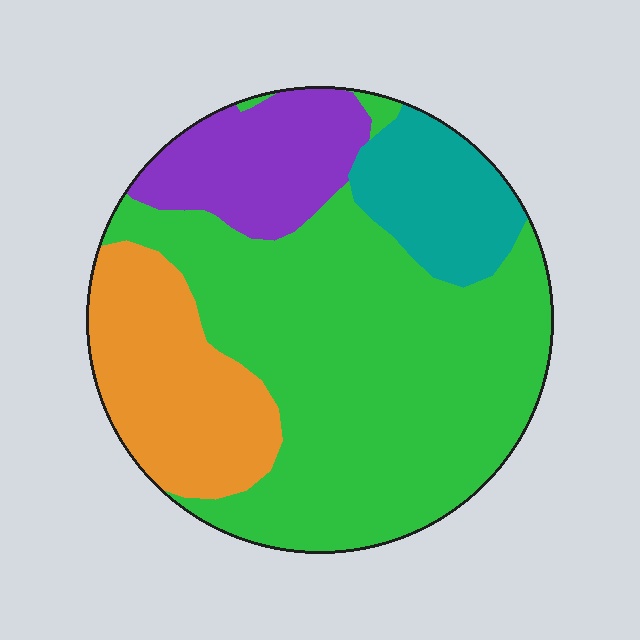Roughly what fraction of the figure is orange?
Orange takes up about one fifth (1/5) of the figure.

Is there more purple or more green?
Green.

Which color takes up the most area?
Green, at roughly 55%.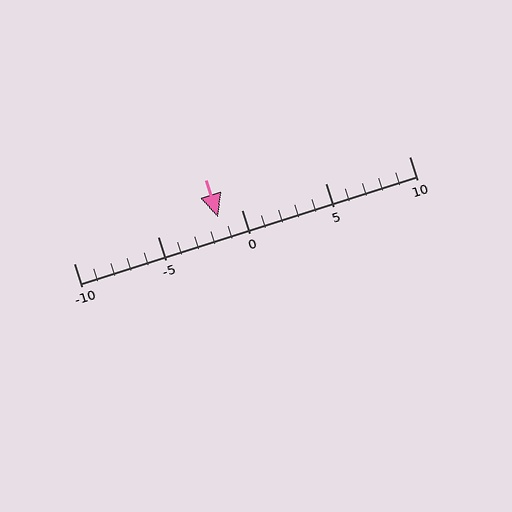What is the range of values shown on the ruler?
The ruler shows values from -10 to 10.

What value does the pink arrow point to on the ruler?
The pink arrow points to approximately -1.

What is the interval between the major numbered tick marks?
The major tick marks are spaced 5 units apart.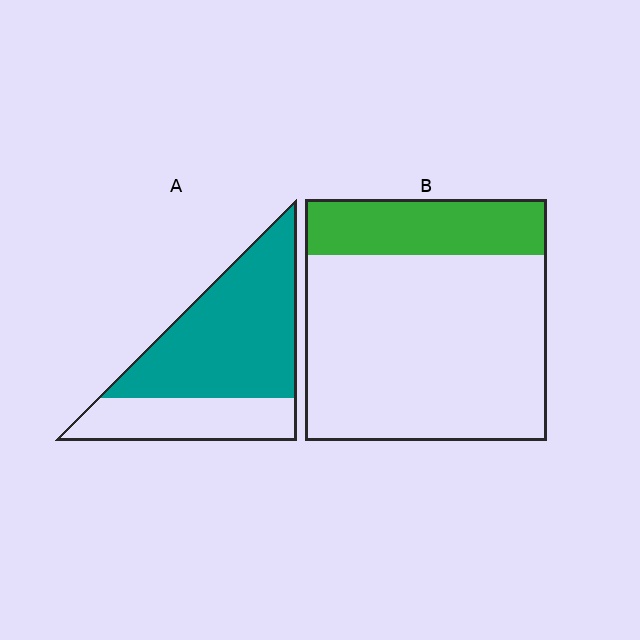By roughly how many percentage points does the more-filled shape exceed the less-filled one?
By roughly 45 percentage points (A over B).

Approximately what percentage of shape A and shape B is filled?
A is approximately 70% and B is approximately 25%.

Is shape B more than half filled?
No.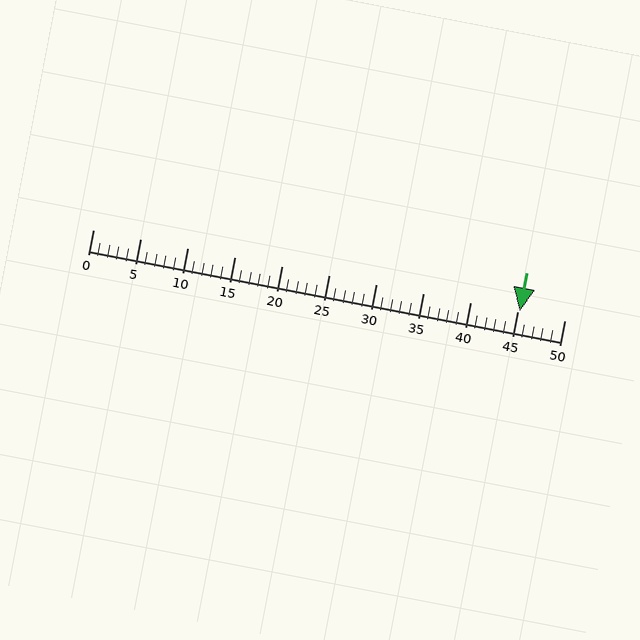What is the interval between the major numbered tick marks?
The major tick marks are spaced 5 units apart.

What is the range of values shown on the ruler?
The ruler shows values from 0 to 50.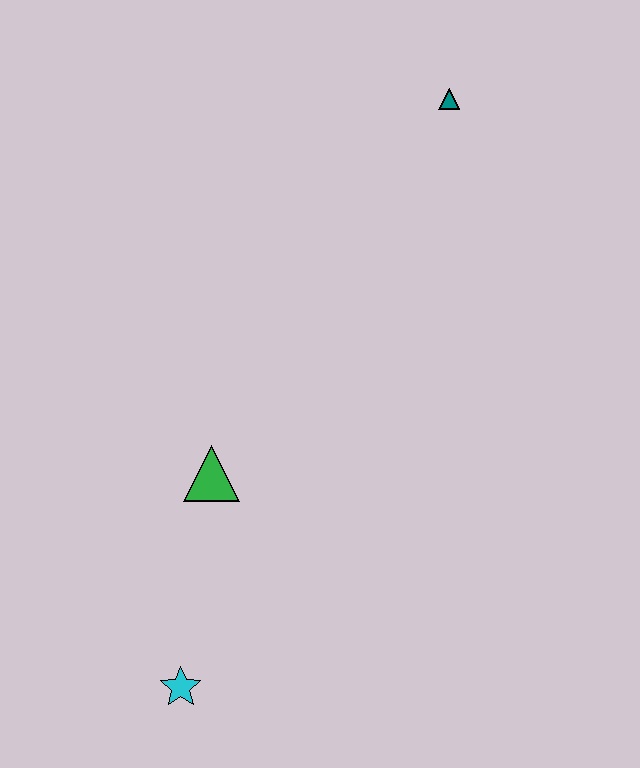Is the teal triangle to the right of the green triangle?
Yes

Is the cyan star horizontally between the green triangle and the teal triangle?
No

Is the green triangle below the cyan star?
No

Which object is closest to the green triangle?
The cyan star is closest to the green triangle.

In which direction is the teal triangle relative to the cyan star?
The teal triangle is above the cyan star.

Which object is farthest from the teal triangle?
The cyan star is farthest from the teal triangle.